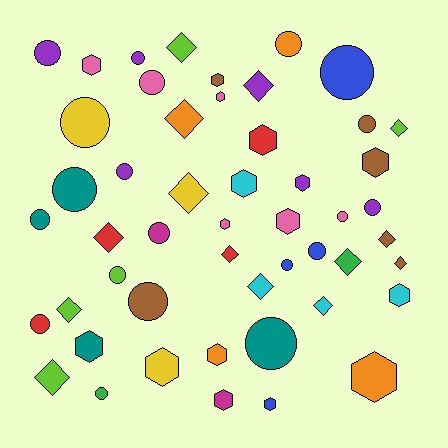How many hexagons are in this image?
There are 16 hexagons.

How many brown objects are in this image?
There are 6 brown objects.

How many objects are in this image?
There are 50 objects.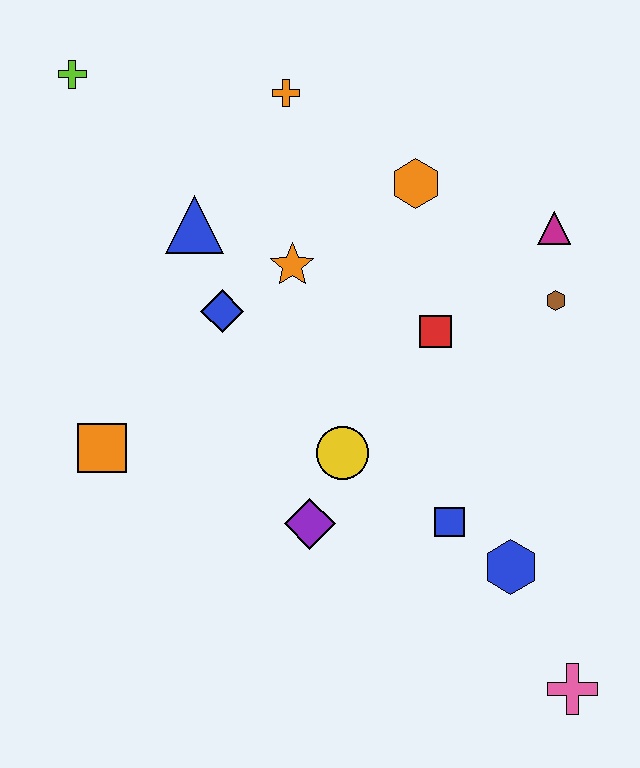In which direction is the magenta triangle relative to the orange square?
The magenta triangle is to the right of the orange square.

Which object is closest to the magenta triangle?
The brown hexagon is closest to the magenta triangle.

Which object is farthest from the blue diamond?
The pink cross is farthest from the blue diamond.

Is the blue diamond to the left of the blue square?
Yes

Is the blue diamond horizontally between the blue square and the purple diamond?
No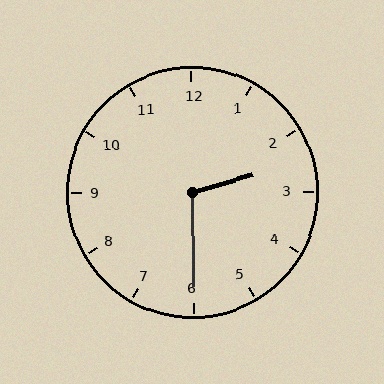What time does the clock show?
2:30.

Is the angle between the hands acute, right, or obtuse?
It is obtuse.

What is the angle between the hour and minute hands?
Approximately 105 degrees.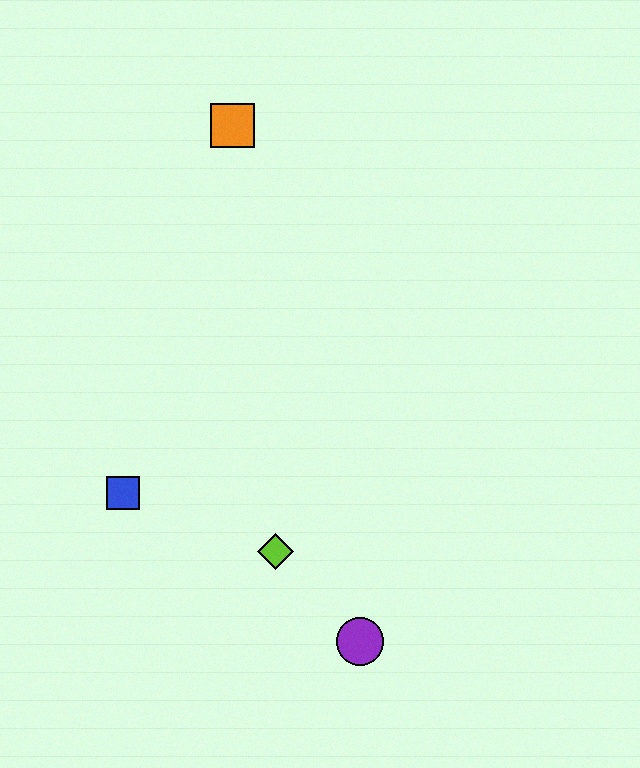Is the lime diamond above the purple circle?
Yes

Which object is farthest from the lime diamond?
The orange square is farthest from the lime diamond.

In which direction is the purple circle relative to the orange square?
The purple circle is below the orange square.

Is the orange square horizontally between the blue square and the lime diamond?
Yes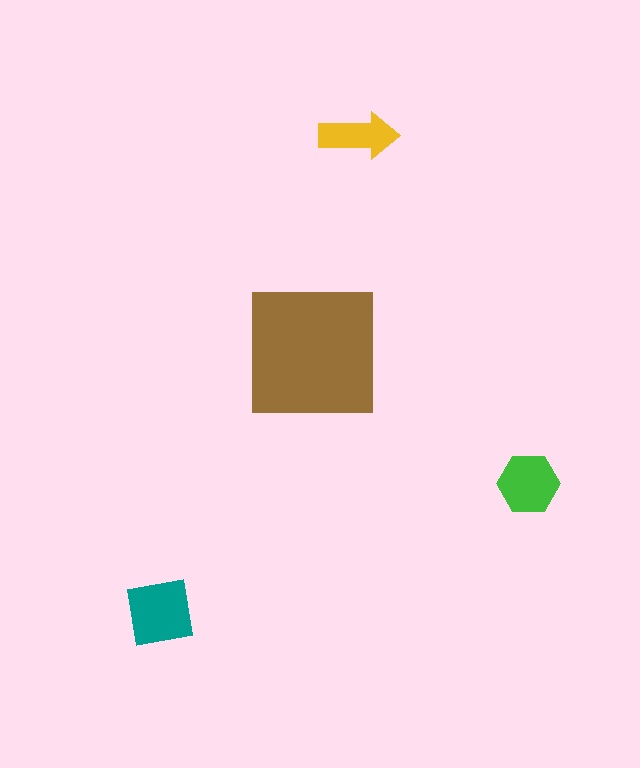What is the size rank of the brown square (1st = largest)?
1st.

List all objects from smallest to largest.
The yellow arrow, the green hexagon, the teal square, the brown square.